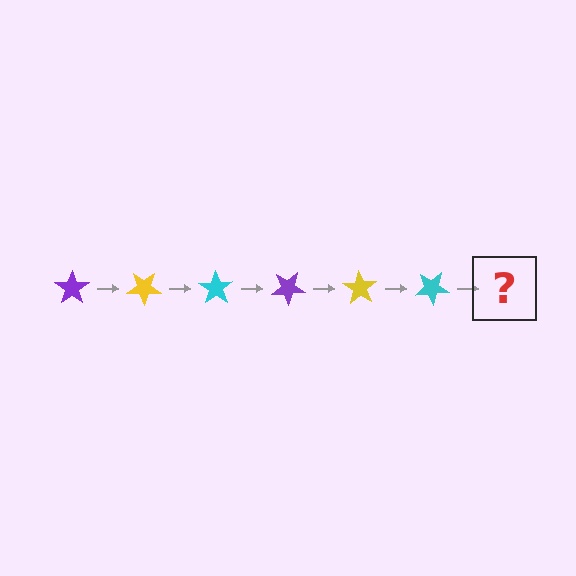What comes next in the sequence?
The next element should be a purple star, rotated 210 degrees from the start.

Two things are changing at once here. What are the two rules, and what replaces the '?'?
The two rules are that it rotates 35 degrees each step and the color cycles through purple, yellow, and cyan. The '?' should be a purple star, rotated 210 degrees from the start.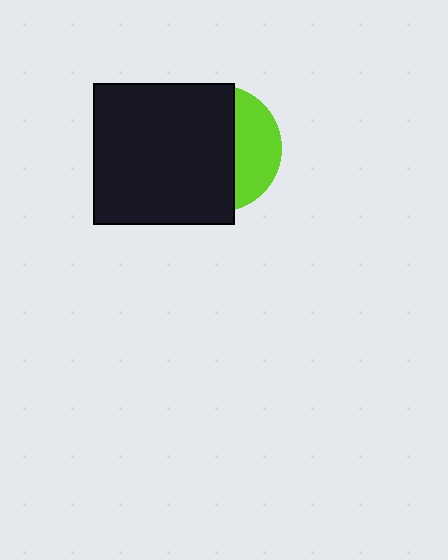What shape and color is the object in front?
The object in front is a black square.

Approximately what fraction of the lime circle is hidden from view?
Roughly 67% of the lime circle is hidden behind the black square.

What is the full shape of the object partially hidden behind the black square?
The partially hidden object is a lime circle.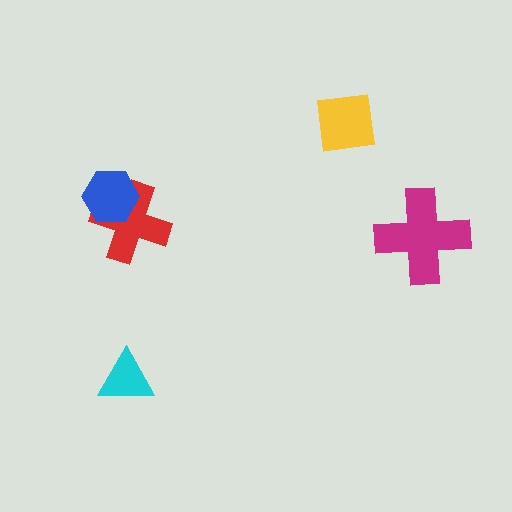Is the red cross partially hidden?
Yes, it is partially covered by another shape.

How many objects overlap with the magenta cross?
0 objects overlap with the magenta cross.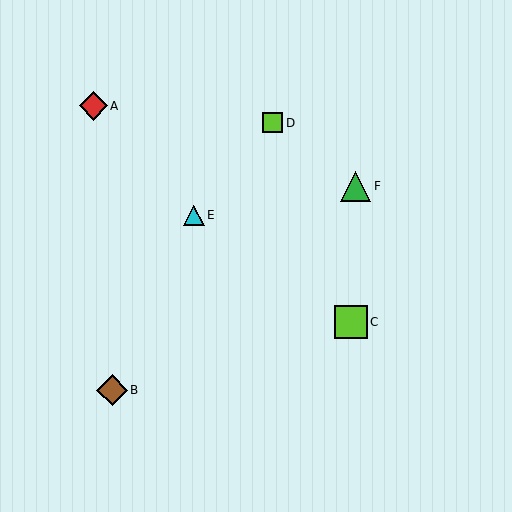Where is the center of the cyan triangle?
The center of the cyan triangle is at (194, 215).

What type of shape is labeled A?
Shape A is a red diamond.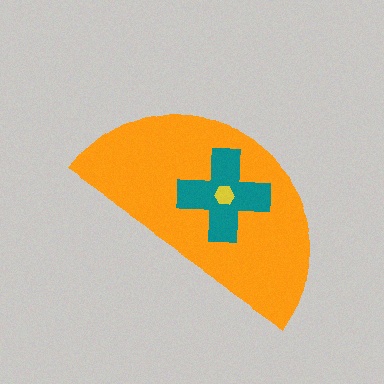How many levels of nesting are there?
3.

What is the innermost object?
The yellow hexagon.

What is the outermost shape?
The orange semicircle.